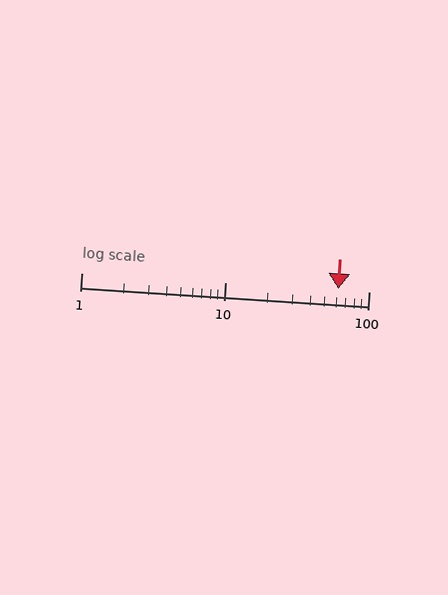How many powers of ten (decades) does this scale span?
The scale spans 2 decades, from 1 to 100.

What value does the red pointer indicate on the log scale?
The pointer indicates approximately 61.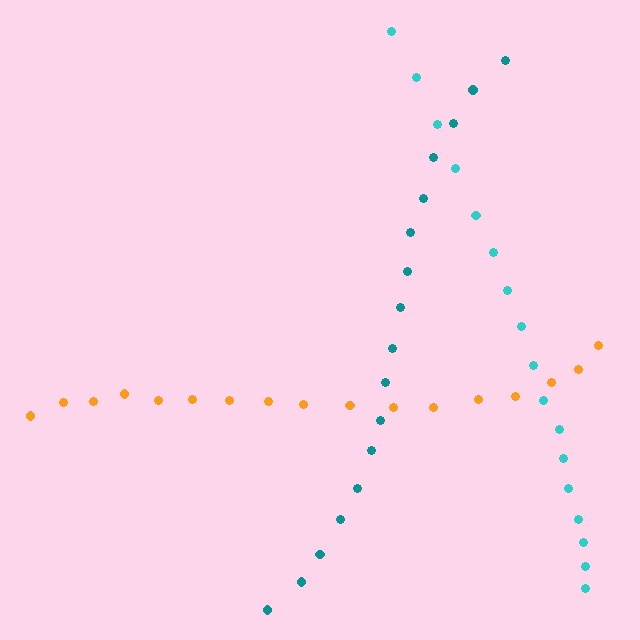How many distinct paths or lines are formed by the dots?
There are 3 distinct paths.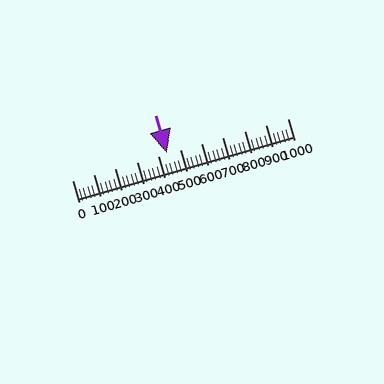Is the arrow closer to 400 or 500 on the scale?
The arrow is closer to 400.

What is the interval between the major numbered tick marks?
The major tick marks are spaced 100 units apart.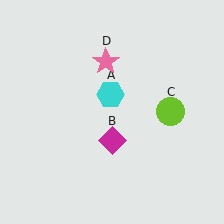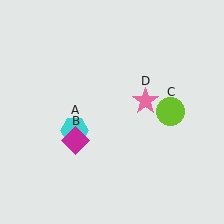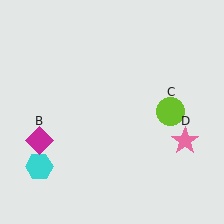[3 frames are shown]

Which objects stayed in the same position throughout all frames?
Lime circle (object C) remained stationary.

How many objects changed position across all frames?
3 objects changed position: cyan hexagon (object A), magenta diamond (object B), pink star (object D).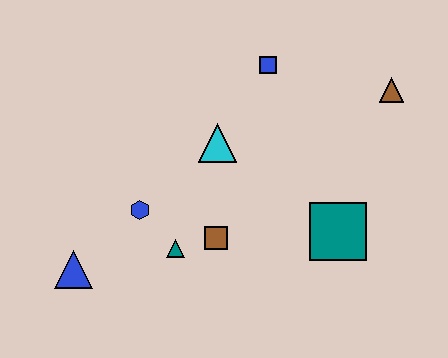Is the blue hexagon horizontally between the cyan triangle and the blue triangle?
Yes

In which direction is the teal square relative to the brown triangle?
The teal square is below the brown triangle.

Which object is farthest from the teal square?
The blue triangle is farthest from the teal square.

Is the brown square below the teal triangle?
No